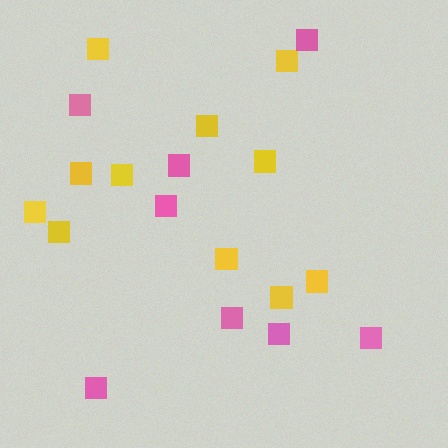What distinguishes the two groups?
There are 2 groups: one group of yellow squares (11) and one group of pink squares (8).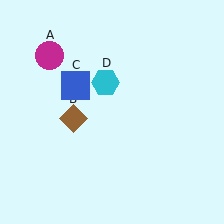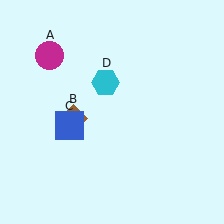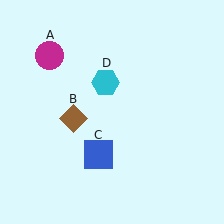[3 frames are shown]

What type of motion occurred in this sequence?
The blue square (object C) rotated counterclockwise around the center of the scene.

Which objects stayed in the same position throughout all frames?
Magenta circle (object A) and brown diamond (object B) and cyan hexagon (object D) remained stationary.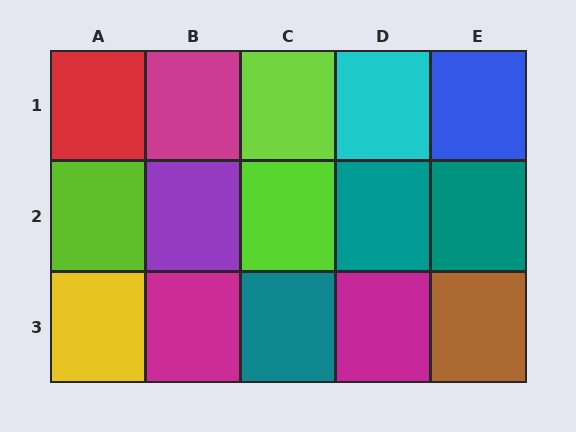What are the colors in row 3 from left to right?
Yellow, magenta, teal, magenta, brown.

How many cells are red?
1 cell is red.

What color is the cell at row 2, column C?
Lime.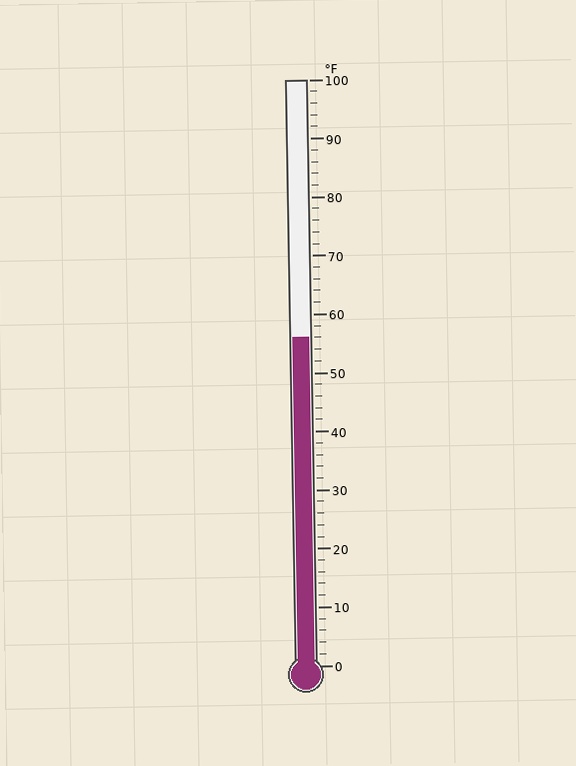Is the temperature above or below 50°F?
The temperature is above 50°F.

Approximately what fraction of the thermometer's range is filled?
The thermometer is filled to approximately 55% of its range.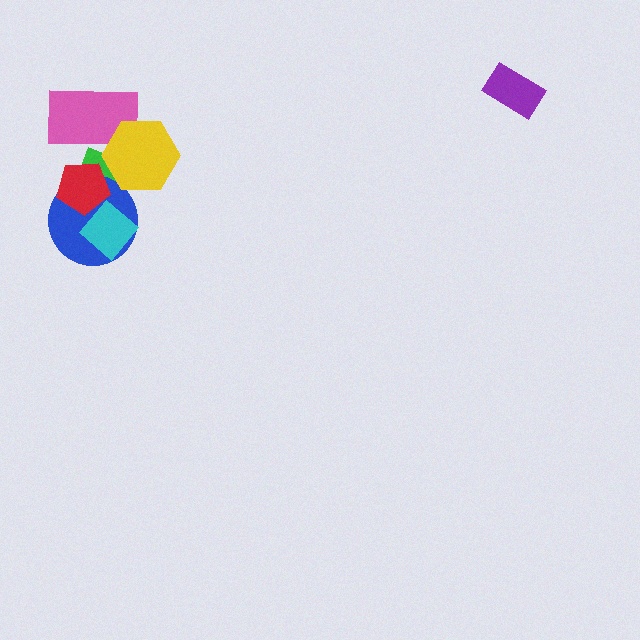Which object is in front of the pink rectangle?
The yellow hexagon is in front of the pink rectangle.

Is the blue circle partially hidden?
Yes, it is partially covered by another shape.